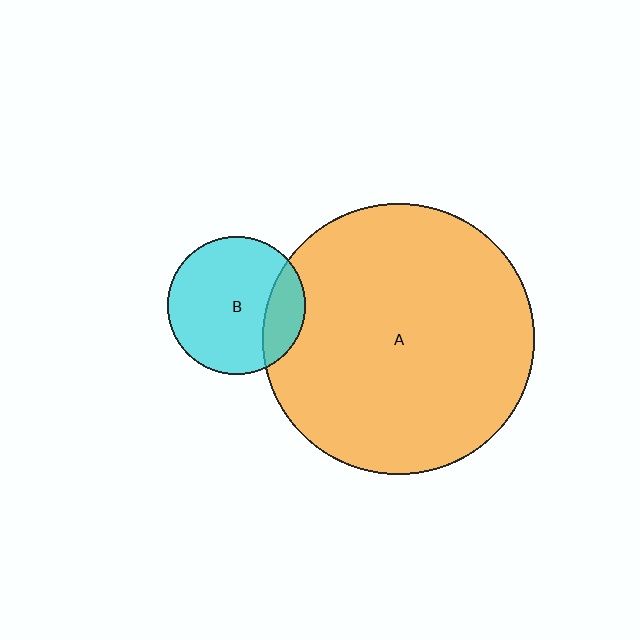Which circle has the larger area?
Circle A (orange).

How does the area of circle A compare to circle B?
Approximately 3.8 times.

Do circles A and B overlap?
Yes.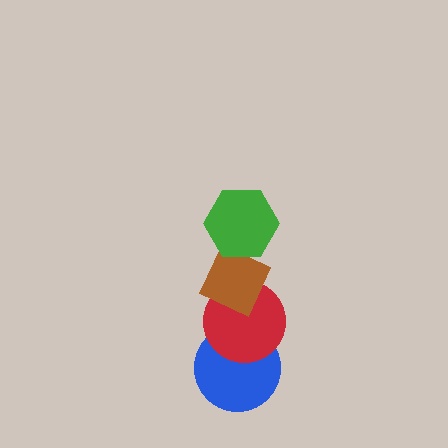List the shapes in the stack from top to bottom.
From top to bottom: the green hexagon, the brown diamond, the red circle, the blue circle.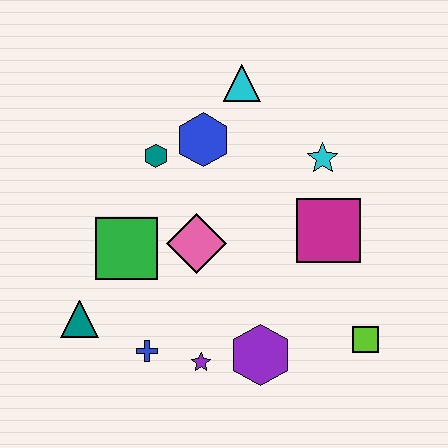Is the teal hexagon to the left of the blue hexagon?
Yes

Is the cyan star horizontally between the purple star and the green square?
No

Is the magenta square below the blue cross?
No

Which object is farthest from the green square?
The lime square is farthest from the green square.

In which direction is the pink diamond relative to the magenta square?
The pink diamond is to the left of the magenta square.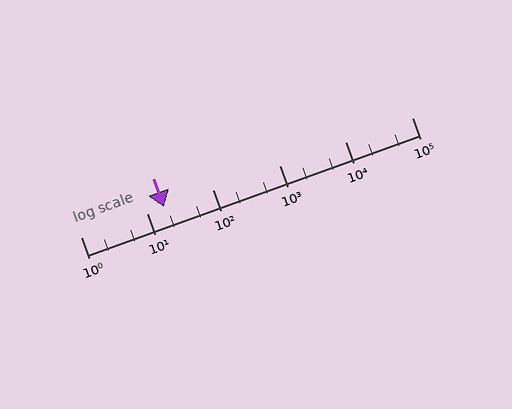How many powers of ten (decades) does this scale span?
The scale spans 5 decades, from 1 to 100000.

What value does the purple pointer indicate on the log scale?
The pointer indicates approximately 18.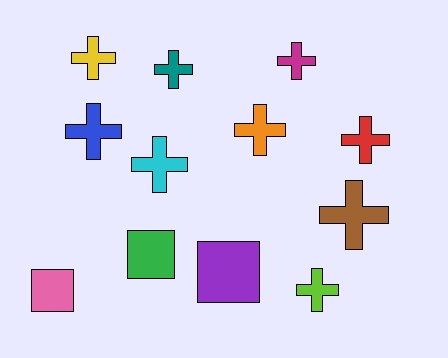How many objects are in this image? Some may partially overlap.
There are 12 objects.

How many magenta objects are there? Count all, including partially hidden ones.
There is 1 magenta object.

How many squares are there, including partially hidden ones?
There are 3 squares.